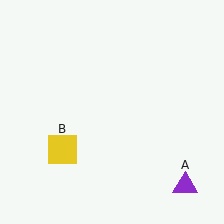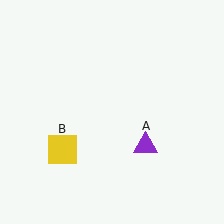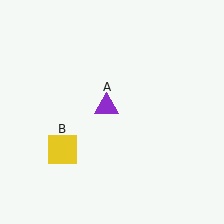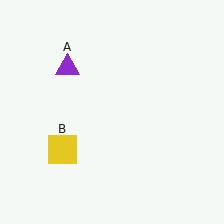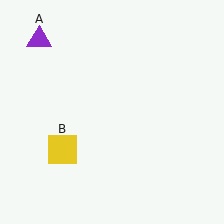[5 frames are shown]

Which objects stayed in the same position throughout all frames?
Yellow square (object B) remained stationary.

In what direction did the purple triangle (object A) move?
The purple triangle (object A) moved up and to the left.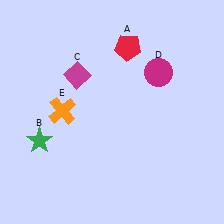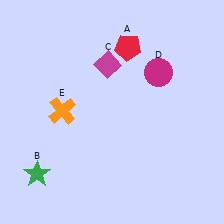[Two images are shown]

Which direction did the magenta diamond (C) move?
The magenta diamond (C) moved right.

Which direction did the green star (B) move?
The green star (B) moved down.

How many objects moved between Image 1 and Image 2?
2 objects moved between the two images.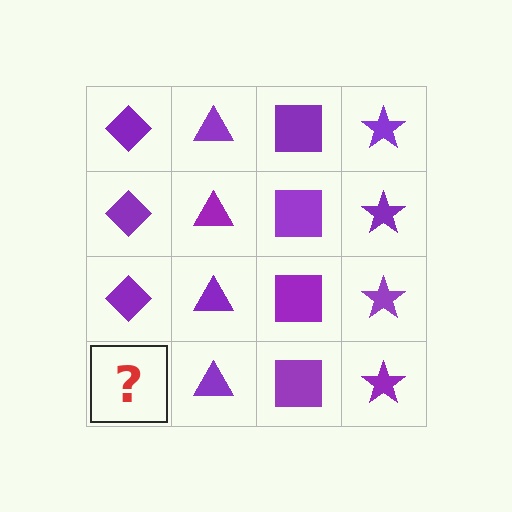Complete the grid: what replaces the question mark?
The question mark should be replaced with a purple diamond.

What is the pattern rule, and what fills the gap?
The rule is that each column has a consistent shape. The gap should be filled with a purple diamond.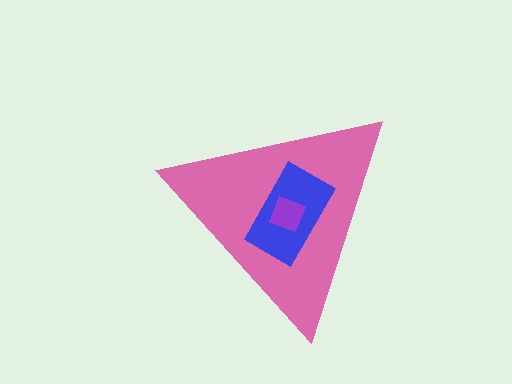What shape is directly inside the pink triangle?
The blue rectangle.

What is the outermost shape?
The pink triangle.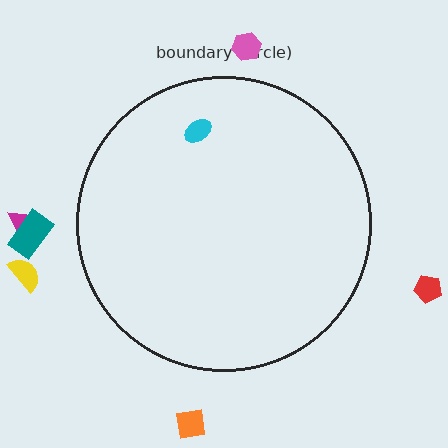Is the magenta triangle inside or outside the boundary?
Outside.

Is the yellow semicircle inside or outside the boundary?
Outside.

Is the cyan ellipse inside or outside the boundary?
Inside.